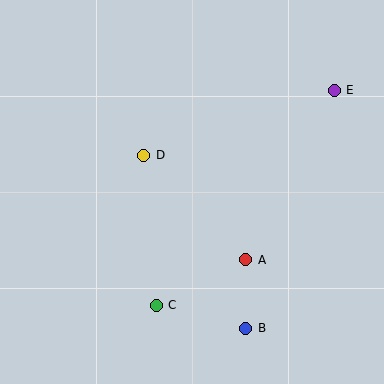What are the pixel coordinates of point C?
Point C is at (156, 305).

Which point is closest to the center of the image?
Point D at (144, 155) is closest to the center.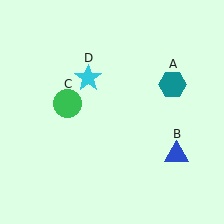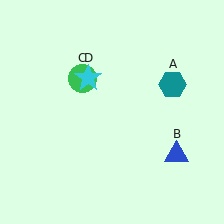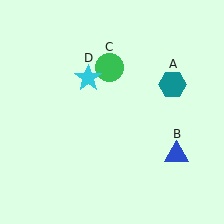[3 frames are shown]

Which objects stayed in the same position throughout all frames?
Teal hexagon (object A) and blue triangle (object B) and cyan star (object D) remained stationary.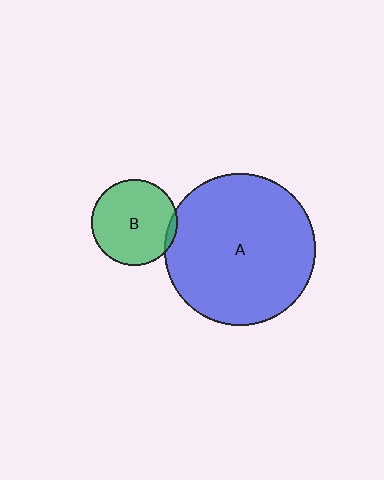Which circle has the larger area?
Circle A (blue).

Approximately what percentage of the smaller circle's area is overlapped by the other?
Approximately 5%.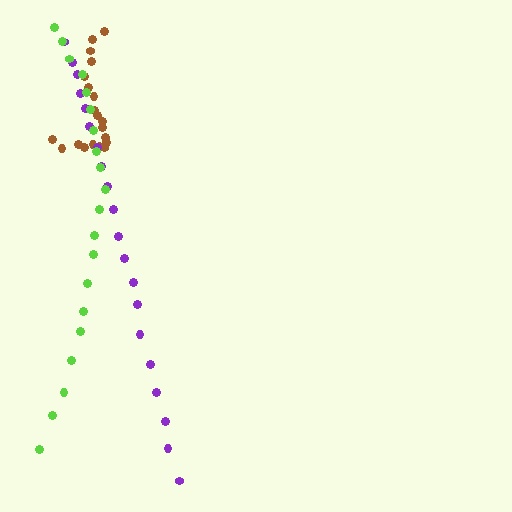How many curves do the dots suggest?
There are 3 distinct paths.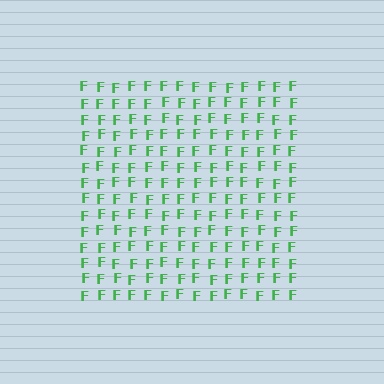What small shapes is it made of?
It is made of small letter F's.